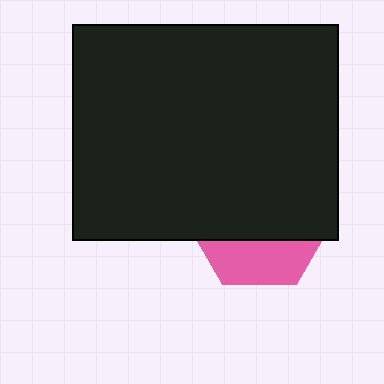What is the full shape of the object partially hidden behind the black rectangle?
The partially hidden object is a pink hexagon.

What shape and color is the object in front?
The object in front is a black rectangle.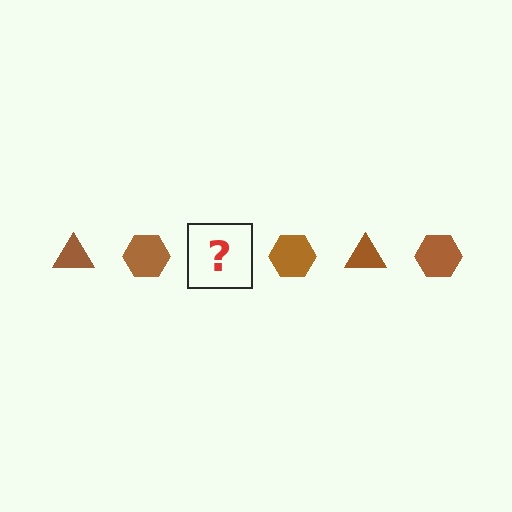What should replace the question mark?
The question mark should be replaced with a brown triangle.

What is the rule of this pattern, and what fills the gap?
The rule is that the pattern cycles through triangle, hexagon shapes in brown. The gap should be filled with a brown triangle.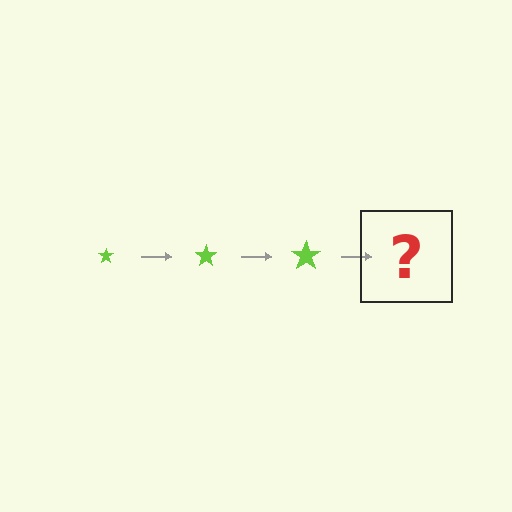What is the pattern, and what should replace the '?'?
The pattern is that the star gets progressively larger each step. The '?' should be a lime star, larger than the previous one.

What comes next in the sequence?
The next element should be a lime star, larger than the previous one.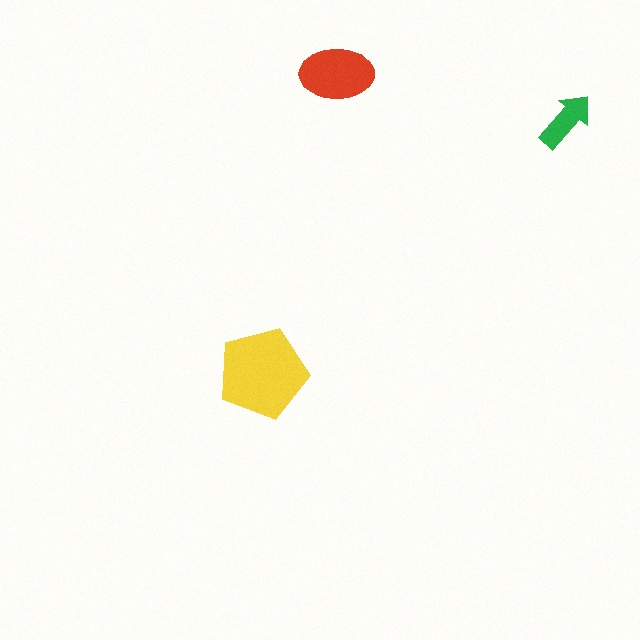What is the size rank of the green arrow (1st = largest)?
3rd.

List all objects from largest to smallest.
The yellow pentagon, the red ellipse, the green arrow.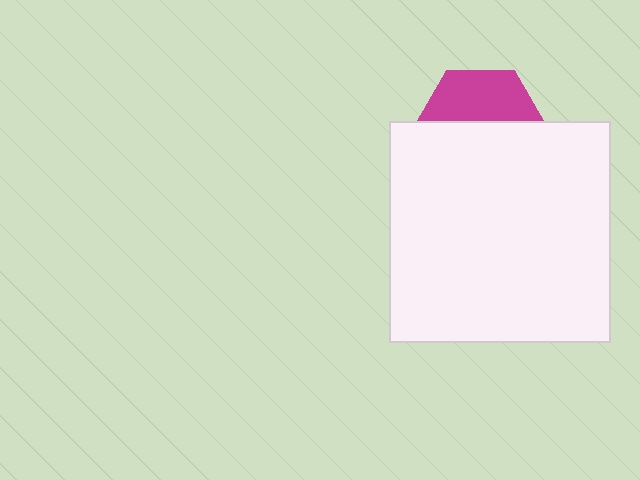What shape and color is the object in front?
The object in front is a white square.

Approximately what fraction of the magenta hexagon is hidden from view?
Roughly 59% of the magenta hexagon is hidden behind the white square.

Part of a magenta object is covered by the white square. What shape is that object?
It is a hexagon.